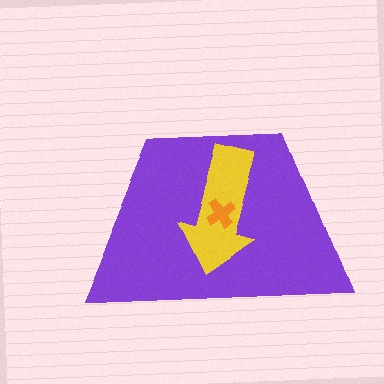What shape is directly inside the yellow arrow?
The orange cross.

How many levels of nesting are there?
3.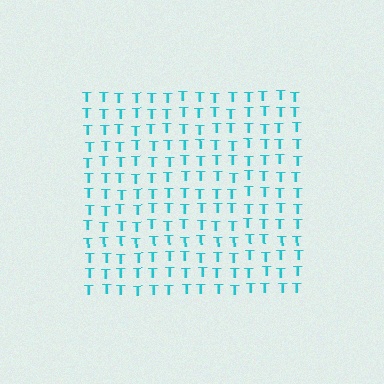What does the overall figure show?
The overall figure shows a square.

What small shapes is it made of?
It is made of small letter T's.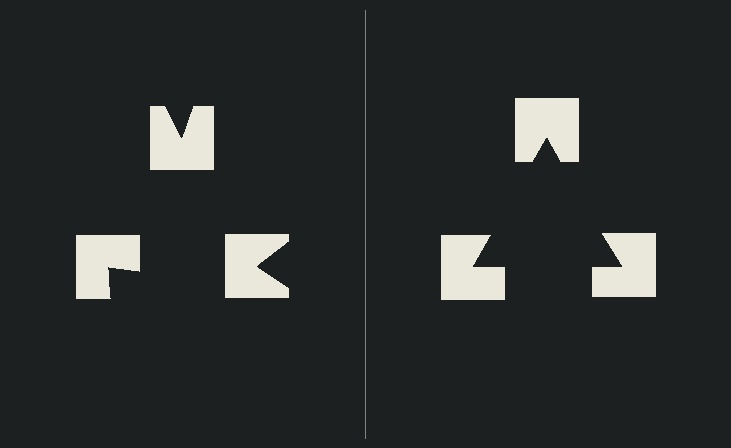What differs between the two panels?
The notched squares are positioned identically on both sides; only the wedge orientations differ. On the right they align to a triangle; on the left they are misaligned.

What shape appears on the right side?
An illusory triangle.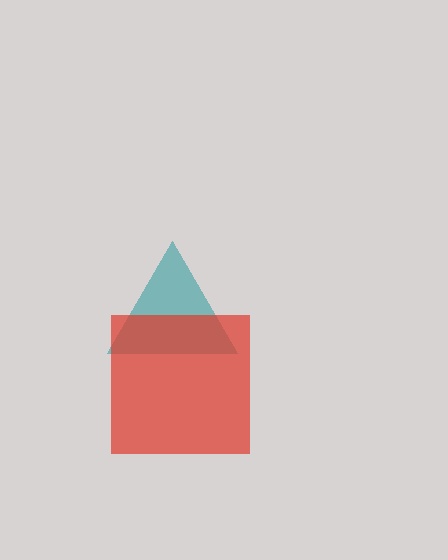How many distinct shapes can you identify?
There are 2 distinct shapes: a teal triangle, a red square.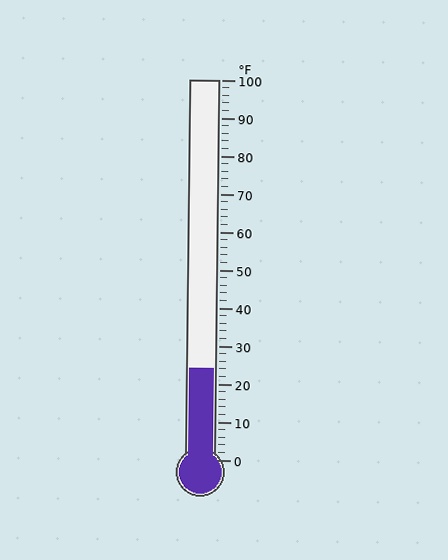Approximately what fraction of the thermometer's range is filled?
The thermometer is filled to approximately 25% of its range.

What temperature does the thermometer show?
The thermometer shows approximately 24°F.